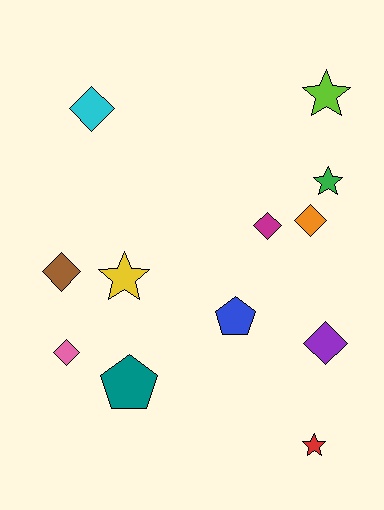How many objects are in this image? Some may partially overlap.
There are 12 objects.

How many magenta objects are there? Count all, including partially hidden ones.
There is 1 magenta object.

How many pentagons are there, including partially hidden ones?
There are 2 pentagons.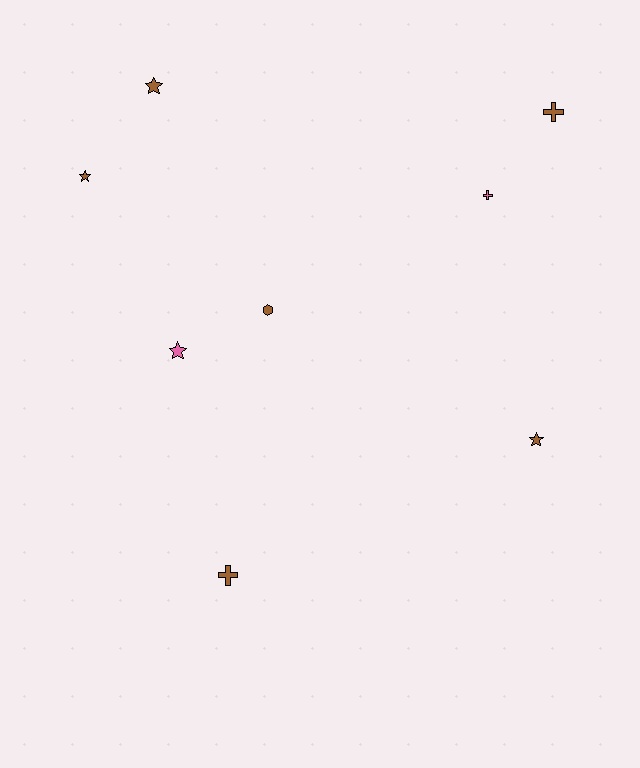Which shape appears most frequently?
Star, with 4 objects.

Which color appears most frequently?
Brown, with 6 objects.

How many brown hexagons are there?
There is 1 brown hexagon.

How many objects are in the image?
There are 8 objects.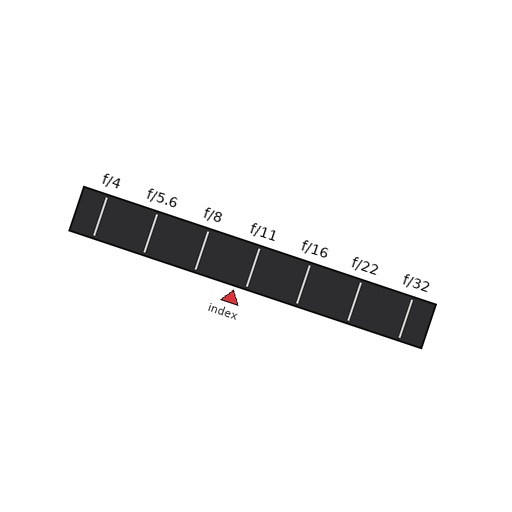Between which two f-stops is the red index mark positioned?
The index mark is between f/8 and f/11.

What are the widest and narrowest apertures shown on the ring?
The widest aperture shown is f/4 and the narrowest is f/32.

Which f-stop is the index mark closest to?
The index mark is closest to f/11.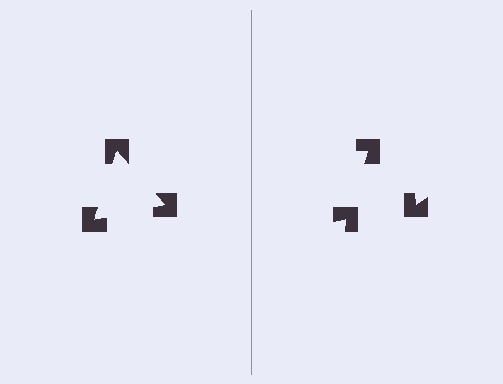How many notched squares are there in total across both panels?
6 — 3 on each side.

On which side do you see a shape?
An illusory triangle appears on the left side. On the right side the wedge cuts are rotated, so no coherent shape forms.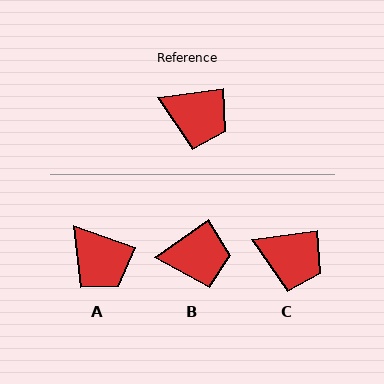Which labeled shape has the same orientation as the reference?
C.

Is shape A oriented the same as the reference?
No, it is off by about 27 degrees.